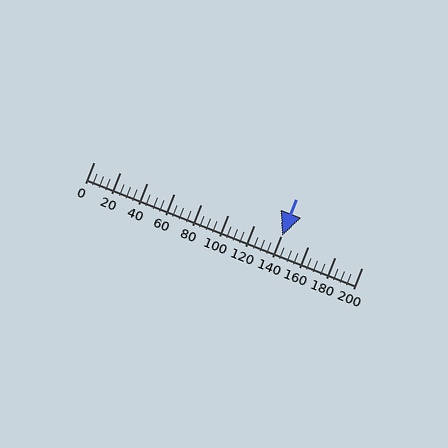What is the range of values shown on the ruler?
The ruler shows values from 0 to 200.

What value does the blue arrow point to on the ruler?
The blue arrow points to approximately 141.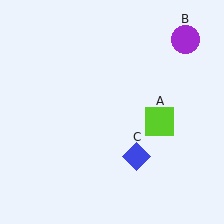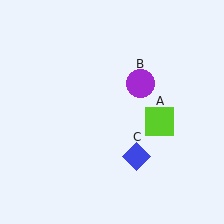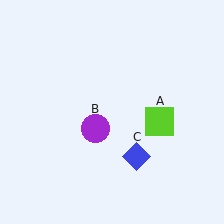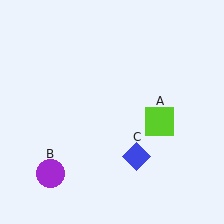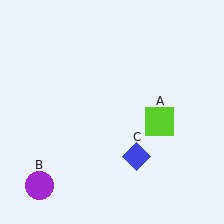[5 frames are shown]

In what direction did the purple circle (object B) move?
The purple circle (object B) moved down and to the left.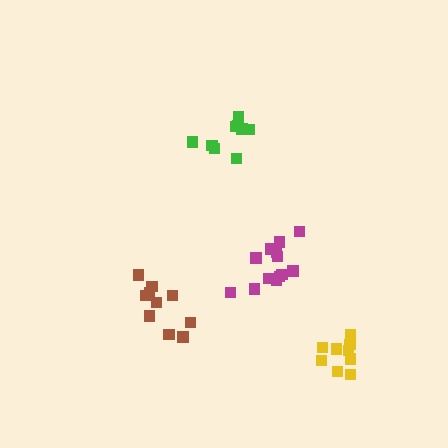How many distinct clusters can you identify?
There are 4 distinct clusters.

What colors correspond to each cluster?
The clusters are colored: brown, magenta, green, yellow.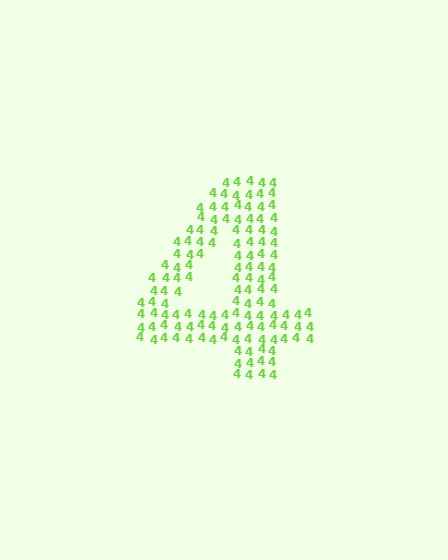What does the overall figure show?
The overall figure shows the digit 4.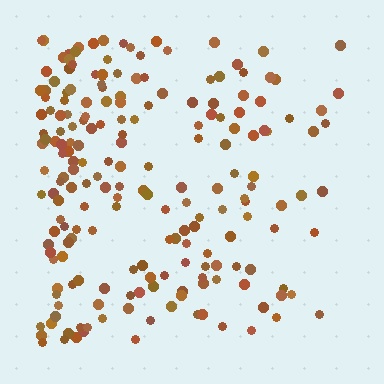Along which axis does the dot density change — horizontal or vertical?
Horizontal.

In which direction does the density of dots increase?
From right to left, with the left side densest.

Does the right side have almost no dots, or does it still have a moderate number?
Still a moderate number, just noticeably fewer than the left.